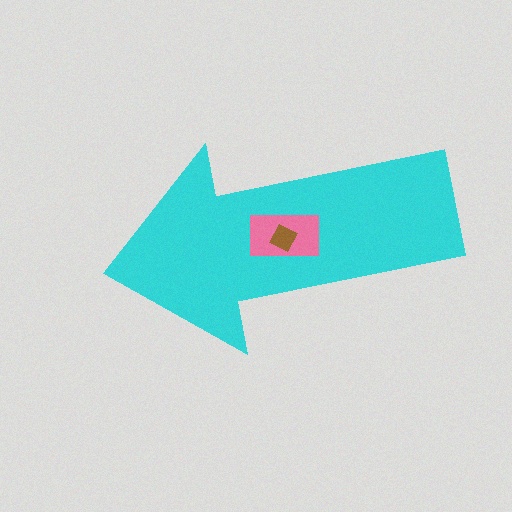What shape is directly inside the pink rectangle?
The brown diamond.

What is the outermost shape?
The cyan arrow.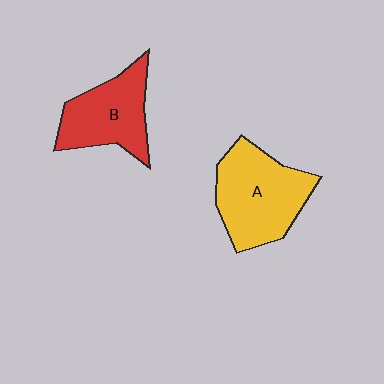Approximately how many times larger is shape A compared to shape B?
Approximately 1.3 times.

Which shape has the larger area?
Shape A (yellow).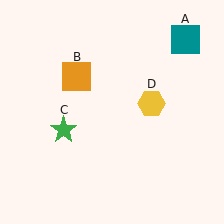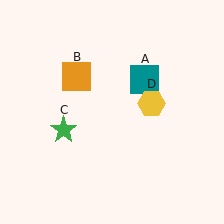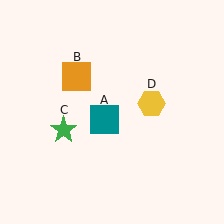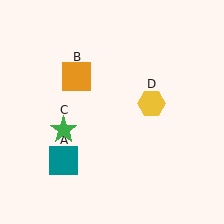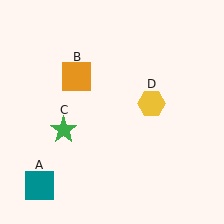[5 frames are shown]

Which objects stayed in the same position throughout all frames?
Orange square (object B) and green star (object C) and yellow hexagon (object D) remained stationary.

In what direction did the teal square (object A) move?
The teal square (object A) moved down and to the left.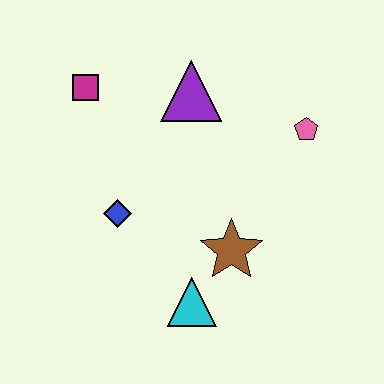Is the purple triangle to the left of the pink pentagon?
Yes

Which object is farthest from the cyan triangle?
The magenta square is farthest from the cyan triangle.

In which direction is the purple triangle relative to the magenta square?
The purple triangle is to the right of the magenta square.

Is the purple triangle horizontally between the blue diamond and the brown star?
Yes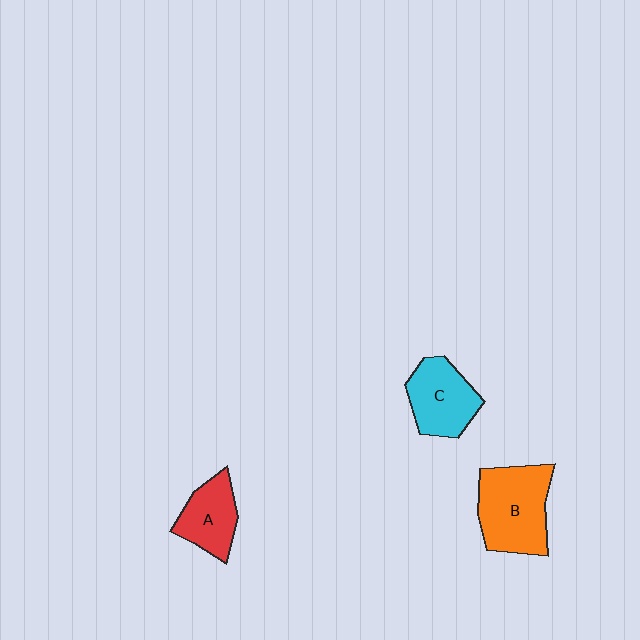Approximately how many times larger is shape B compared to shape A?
Approximately 1.6 times.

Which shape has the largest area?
Shape B (orange).